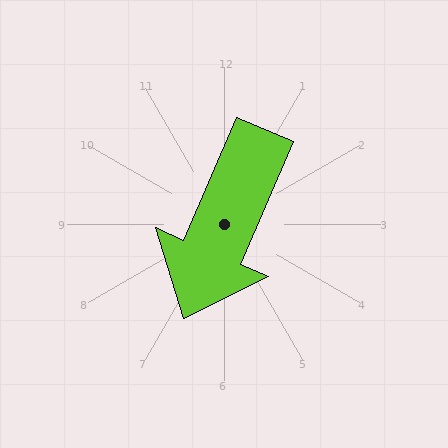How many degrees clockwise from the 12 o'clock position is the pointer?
Approximately 203 degrees.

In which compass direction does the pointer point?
Southwest.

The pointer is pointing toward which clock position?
Roughly 7 o'clock.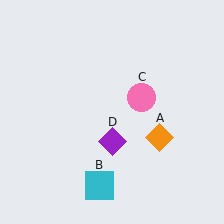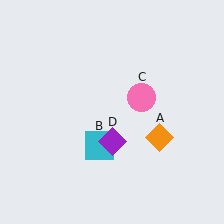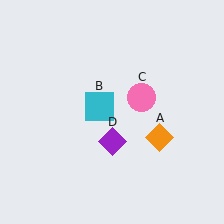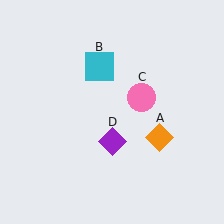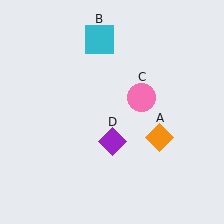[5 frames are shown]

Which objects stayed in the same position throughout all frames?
Orange diamond (object A) and pink circle (object C) and purple diamond (object D) remained stationary.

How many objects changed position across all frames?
1 object changed position: cyan square (object B).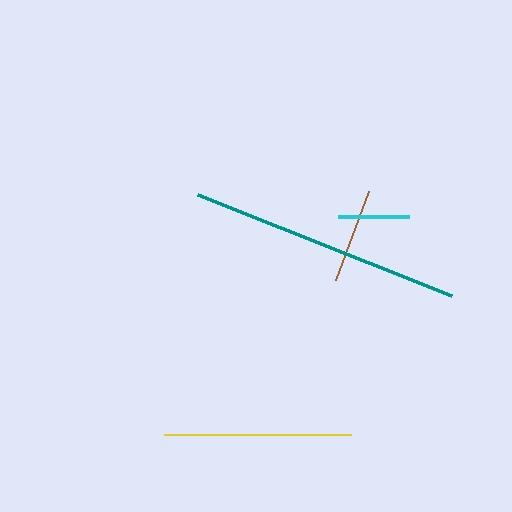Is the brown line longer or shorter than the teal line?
The teal line is longer than the brown line.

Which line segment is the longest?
The teal line is the longest at approximately 273 pixels.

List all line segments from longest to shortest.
From longest to shortest: teal, yellow, brown, cyan.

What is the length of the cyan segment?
The cyan segment is approximately 71 pixels long.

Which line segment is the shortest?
The cyan line is the shortest at approximately 71 pixels.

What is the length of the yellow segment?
The yellow segment is approximately 187 pixels long.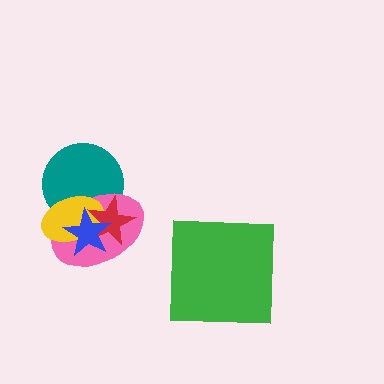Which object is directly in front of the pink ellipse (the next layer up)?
The yellow ellipse is directly in front of the pink ellipse.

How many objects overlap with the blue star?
4 objects overlap with the blue star.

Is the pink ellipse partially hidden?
Yes, it is partially covered by another shape.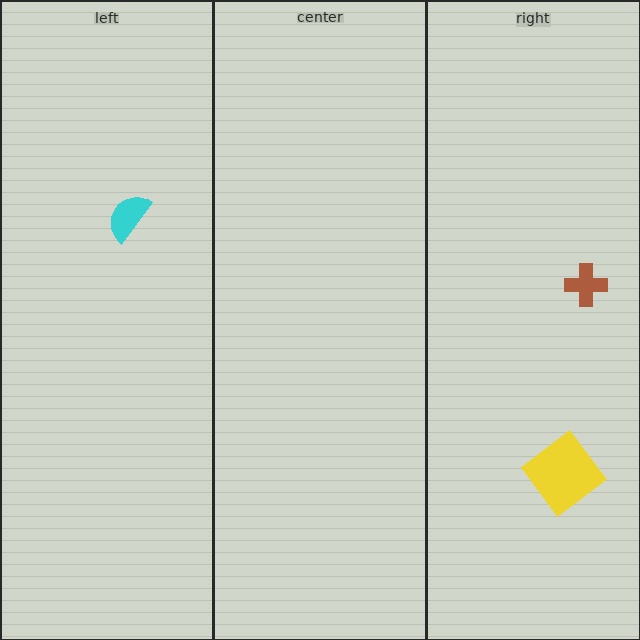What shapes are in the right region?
The yellow diamond, the brown cross.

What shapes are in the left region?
The cyan semicircle.